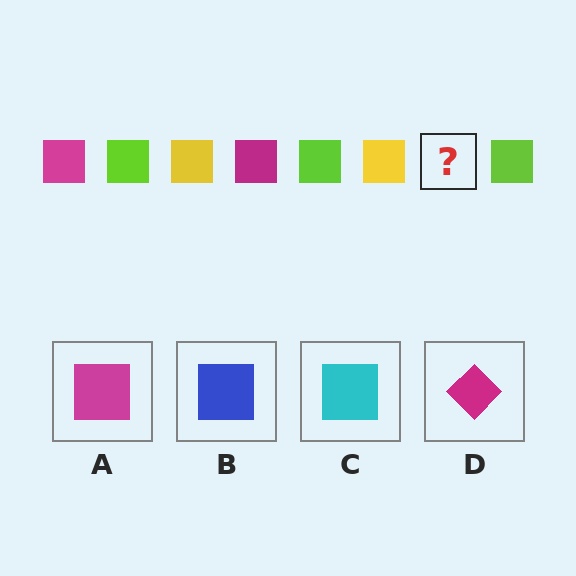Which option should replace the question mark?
Option A.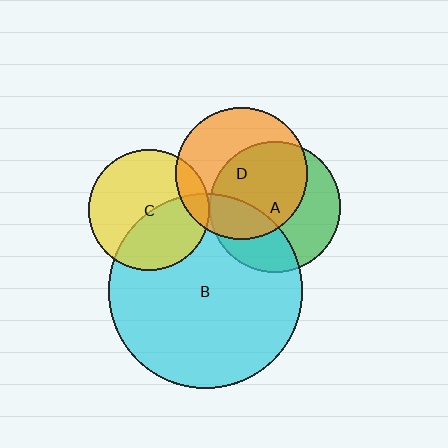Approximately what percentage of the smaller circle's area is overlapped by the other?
Approximately 15%.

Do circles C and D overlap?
Yes.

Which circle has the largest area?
Circle B (cyan).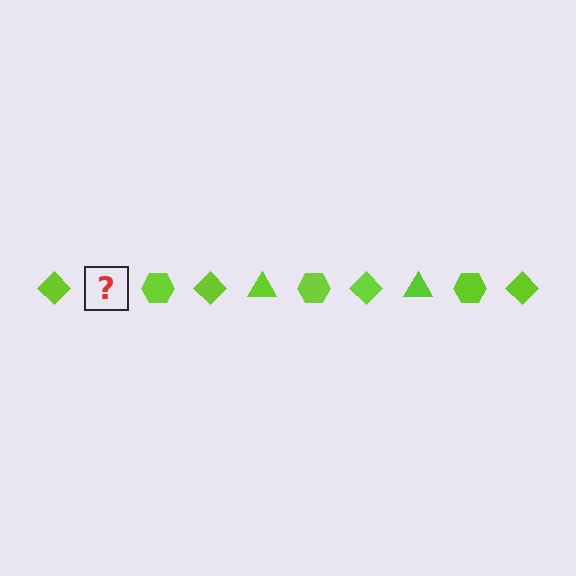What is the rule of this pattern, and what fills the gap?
The rule is that the pattern cycles through diamond, triangle, hexagon shapes in lime. The gap should be filled with a lime triangle.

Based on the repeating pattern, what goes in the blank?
The blank should be a lime triangle.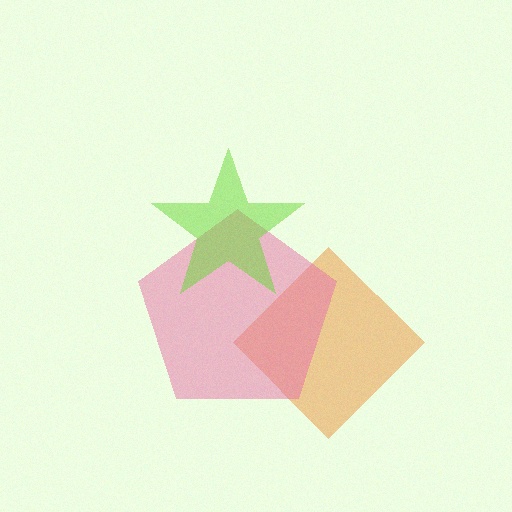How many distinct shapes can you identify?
There are 3 distinct shapes: an orange diamond, a pink pentagon, a lime star.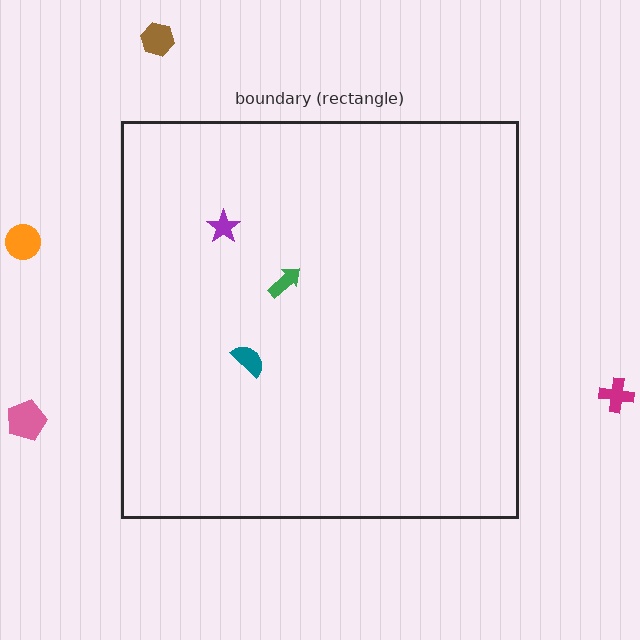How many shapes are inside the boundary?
3 inside, 4 outside.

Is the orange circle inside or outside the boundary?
Outside.